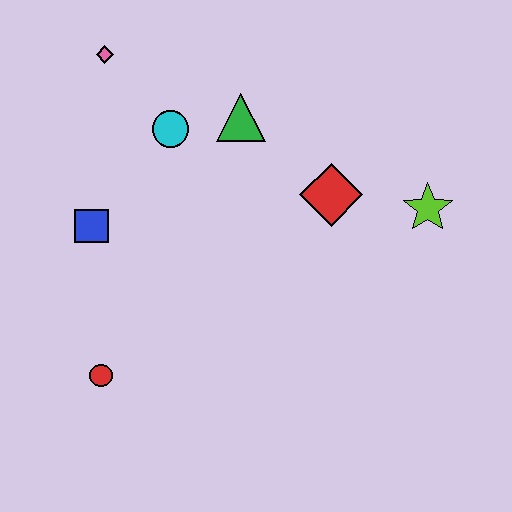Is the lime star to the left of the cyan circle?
No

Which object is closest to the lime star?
The red diamond is closest to the lime star.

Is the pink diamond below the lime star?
No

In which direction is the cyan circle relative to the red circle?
The cyan circle is above the red circle.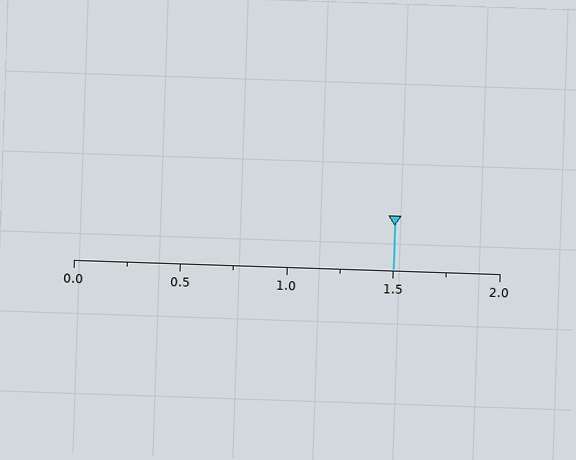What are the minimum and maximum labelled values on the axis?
The axis runs from 0.0 to 2.0.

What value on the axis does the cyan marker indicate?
The marker indicates approximately 1.5.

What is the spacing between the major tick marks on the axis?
The major ticks are spaced 0.5 apart.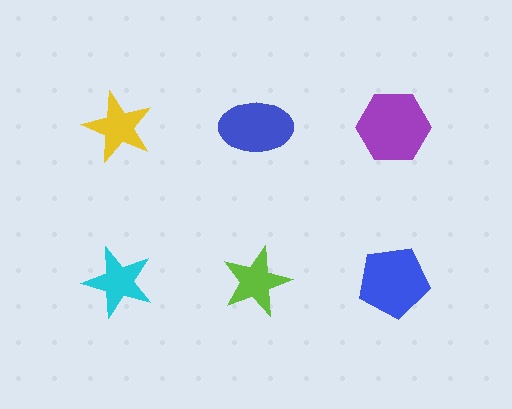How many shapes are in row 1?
3 shapes.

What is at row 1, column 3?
A purple hexagon.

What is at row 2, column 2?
A lime star.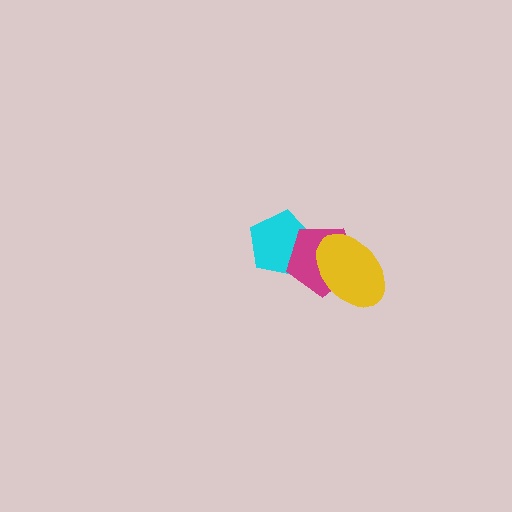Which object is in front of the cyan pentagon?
The magenta pentagon is in front of the cyan pentagon.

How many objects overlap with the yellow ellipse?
1 object overlaps with the yellow ellipse.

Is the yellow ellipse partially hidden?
No, no other shape covers it.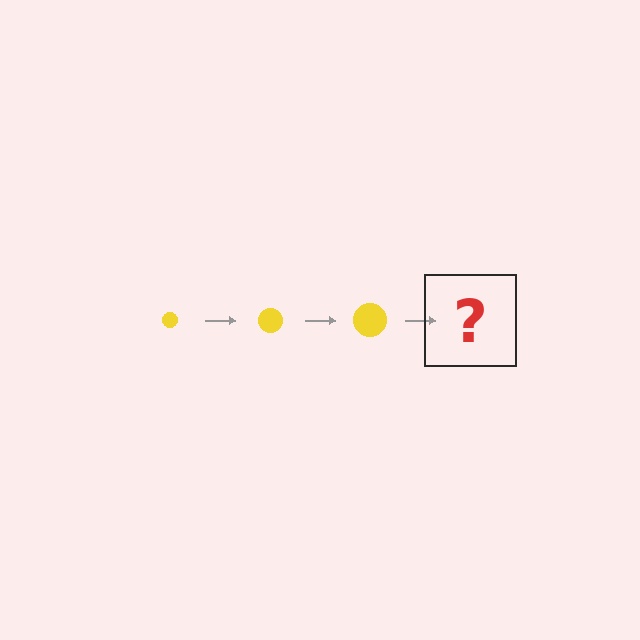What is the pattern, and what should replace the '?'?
The pattern is that the circle gets progressively larger each step. The '?' should be a yellow circle, larger than the previous one.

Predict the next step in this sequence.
The next step is a yellow circle, larger than the previous one.